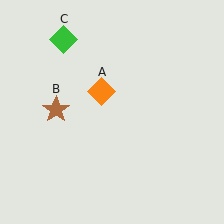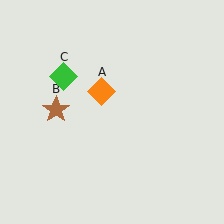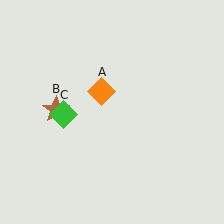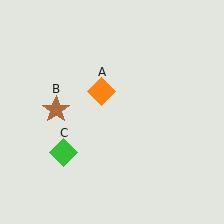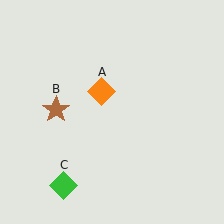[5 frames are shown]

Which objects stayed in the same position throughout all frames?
Orange diamond (object A) and brown star (object B) remained stationary.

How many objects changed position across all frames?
1 object changed position: green diamond (object C).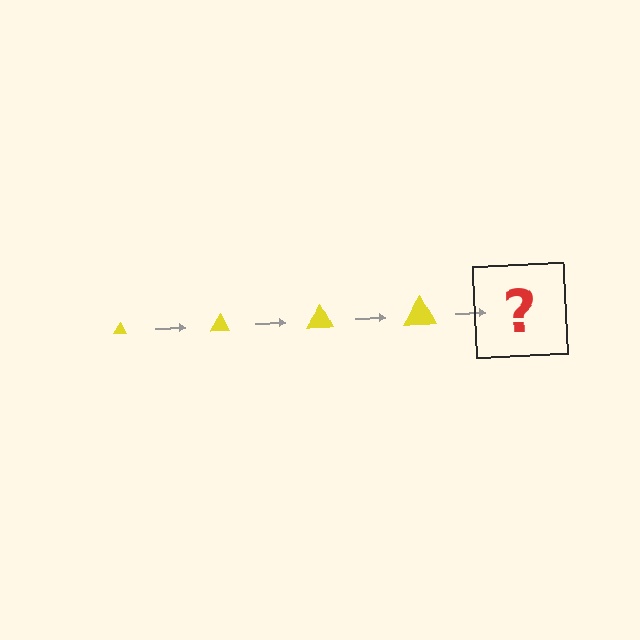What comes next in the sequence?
The next element should be a yellow triangle, larger than the previous one.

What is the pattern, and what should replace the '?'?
The pattern is that the triangle gets progressively larger each step. The '?' should be a yellow triangle, larger than the previous one.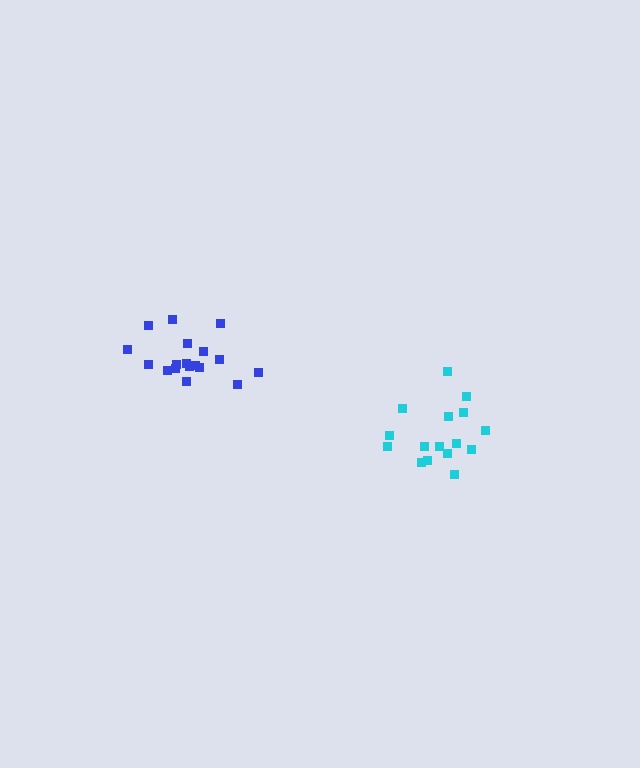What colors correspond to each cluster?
The clusters are colored: cyan, blue.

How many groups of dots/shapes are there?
There are 2 groups.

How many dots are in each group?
Group 1: 16 dots, Group 2: 18 dots (34 total).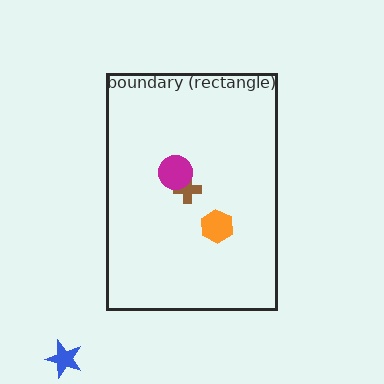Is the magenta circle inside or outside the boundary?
Inside.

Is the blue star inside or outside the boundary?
Outside.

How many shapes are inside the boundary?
3 inside, 1 outside.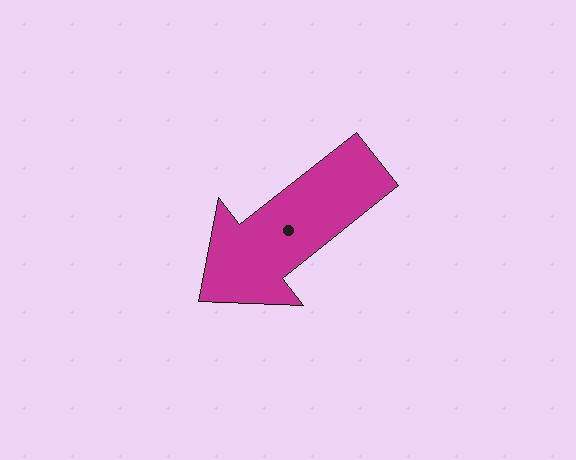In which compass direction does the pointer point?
Southwest.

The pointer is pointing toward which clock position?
Roughly 8 o'clock.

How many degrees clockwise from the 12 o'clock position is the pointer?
Approximately 232 degrees.